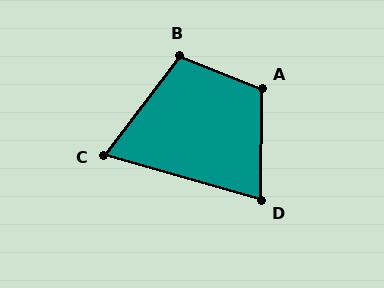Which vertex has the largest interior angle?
A, at approximately 111 degrees.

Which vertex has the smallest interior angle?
C, at approximately 69 degrees.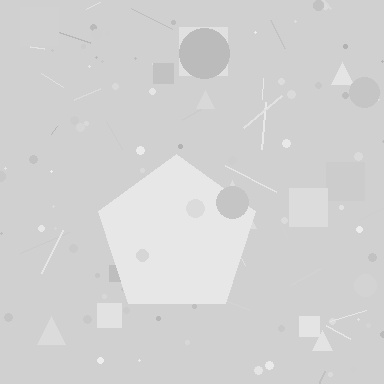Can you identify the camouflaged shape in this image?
The camouflaged shape is a pentagon.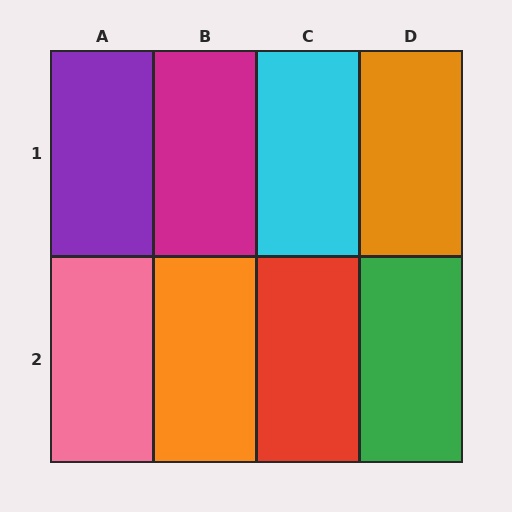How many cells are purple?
1 cell is purple.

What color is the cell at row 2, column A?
Pink.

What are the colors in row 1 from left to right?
Purple, magenta, cyan, orange.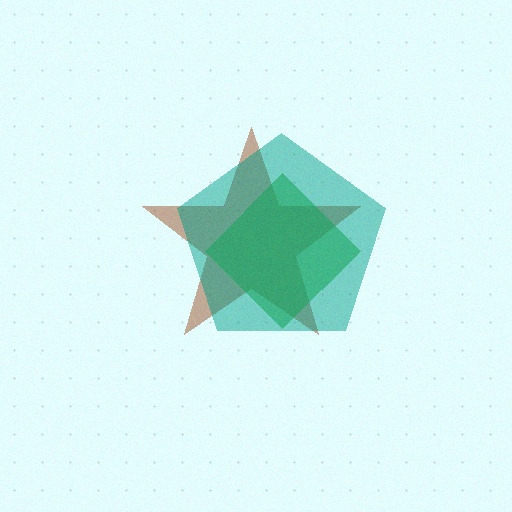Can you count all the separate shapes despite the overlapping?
Yes, there are 3 separate shapes.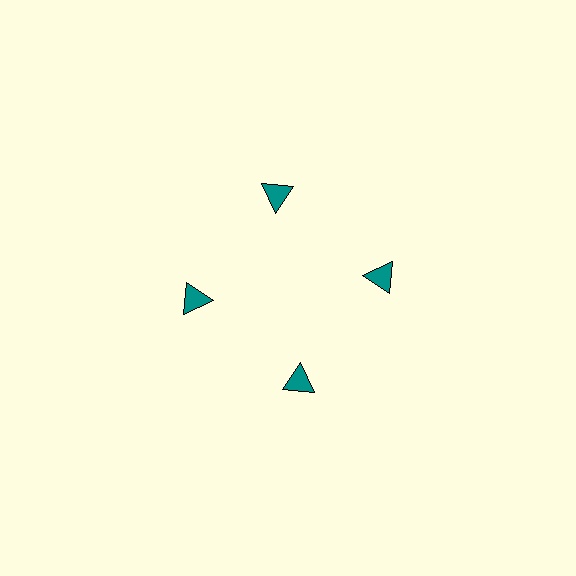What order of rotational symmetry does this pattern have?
This pattern has 4-fold rotational symmetry.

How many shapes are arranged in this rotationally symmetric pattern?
There are 4 shapes, arranged in 4 groups of 1.